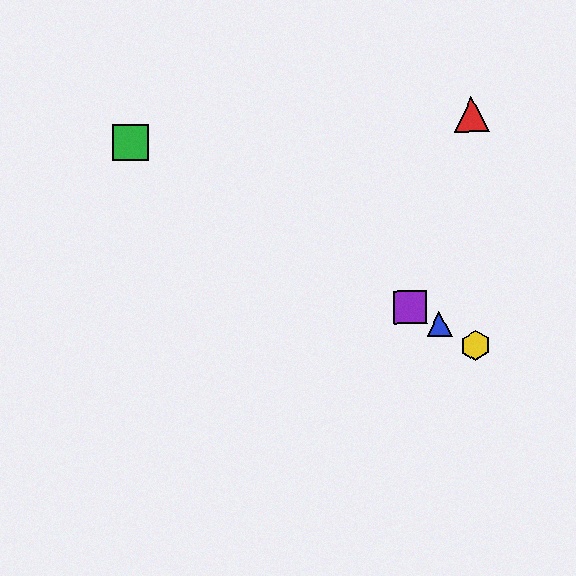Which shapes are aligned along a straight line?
The blue triangle, the green square, the yellow hexagon, the purple square are aligned along a straight line.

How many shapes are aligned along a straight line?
4 shapes (the blue triangle, the green square, the yellow hexagon, the purple square) are aligned along a straight line.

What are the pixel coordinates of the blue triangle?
The blue triangle is at (439, 324).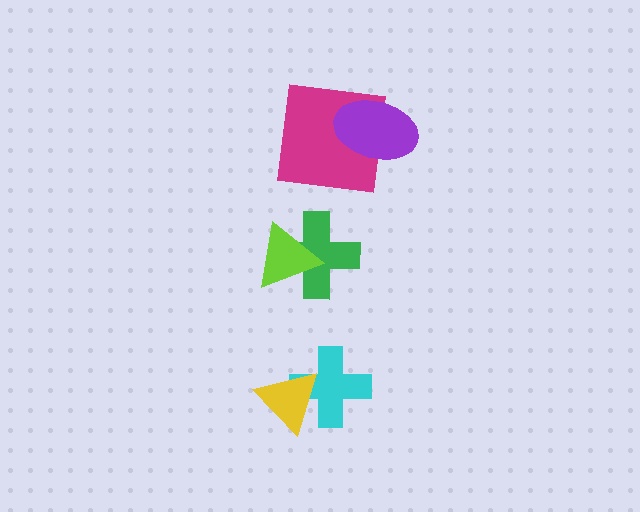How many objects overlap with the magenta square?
1 object overlaps with the magenta square.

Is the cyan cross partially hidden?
Yes, it is partially covered by another shape.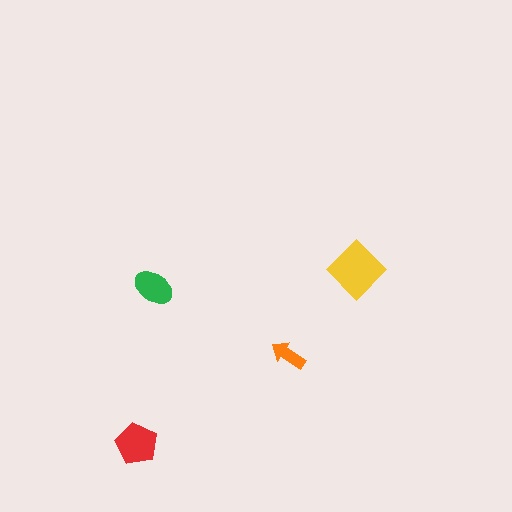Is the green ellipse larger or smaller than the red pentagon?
Smaller.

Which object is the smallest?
The orange arrow.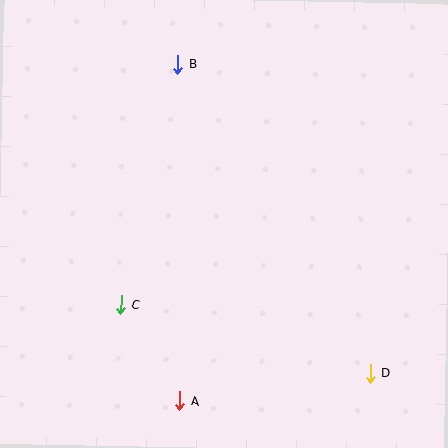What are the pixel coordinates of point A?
Point A is at (180, 401).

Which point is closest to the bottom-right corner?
Point D is closest to the bottom-right corner.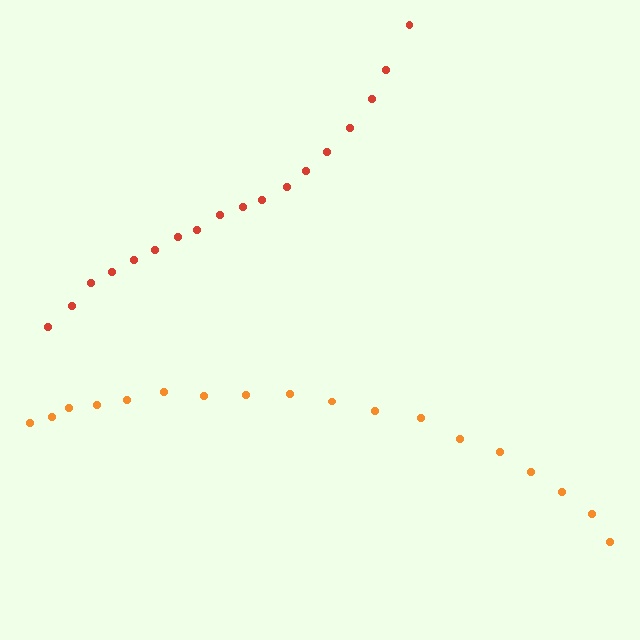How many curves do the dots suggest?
There are 2 distinct paths.